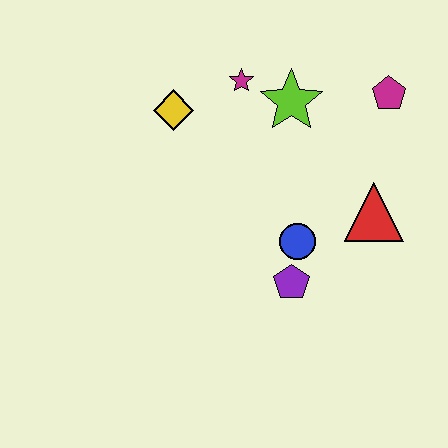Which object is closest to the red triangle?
The blue circle is closest to the red triangle.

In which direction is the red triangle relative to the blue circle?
The red triangle is to the right of the blue circle.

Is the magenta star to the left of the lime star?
Yes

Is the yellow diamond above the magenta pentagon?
No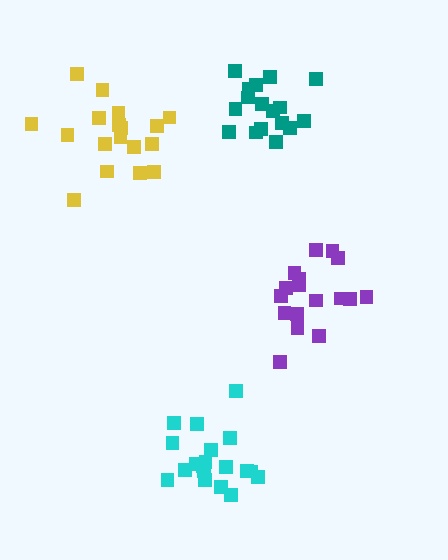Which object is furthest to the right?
The purple cluster is rightmost.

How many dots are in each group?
Group 1: 19 dots, Group 2: 17 dots, Group 3: 17 dots, Group 4: 18 dots (71 total).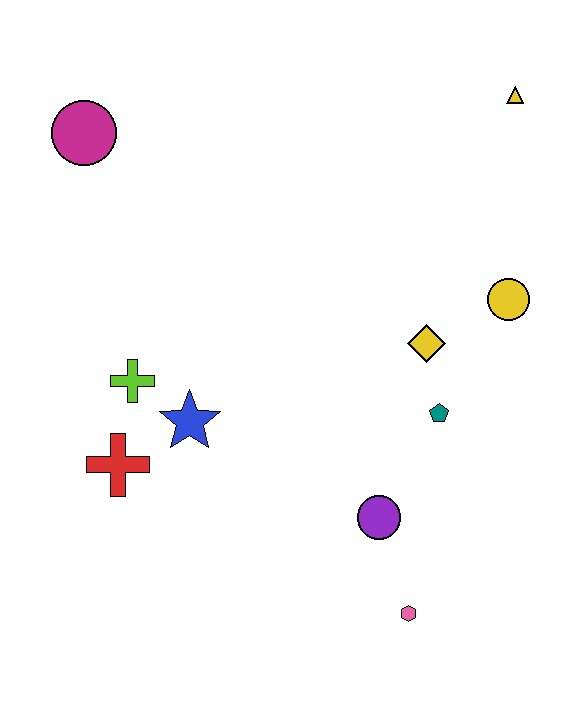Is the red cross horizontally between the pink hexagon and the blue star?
No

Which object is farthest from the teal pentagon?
The magenta circle is farthest from the teal pentagon.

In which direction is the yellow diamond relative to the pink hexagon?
The yellow diamond is above the pink hexagon.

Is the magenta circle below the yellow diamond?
No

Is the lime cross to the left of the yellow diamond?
Yes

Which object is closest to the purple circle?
The pink hexagon is closest to the purple circle.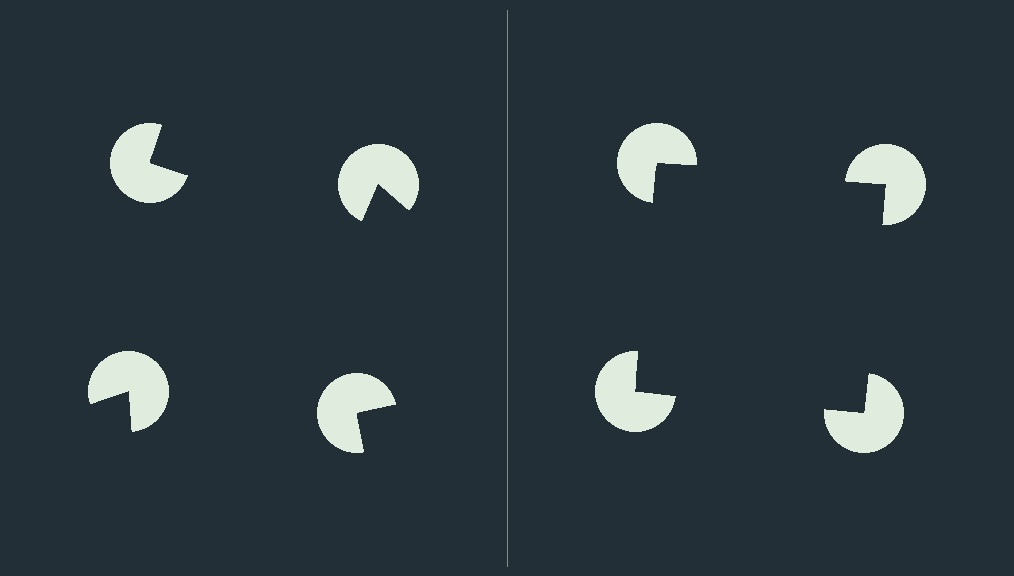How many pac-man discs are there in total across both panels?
8 — 4 on each side.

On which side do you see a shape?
An illusory square appears on the right side. On the left side the wedge cuts are rotated, so no coherent shape forms.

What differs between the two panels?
The pac-man discs are positioned identically on both sides; only the wedge orientations differ. On the right they align to a square; on the left they are misaligned.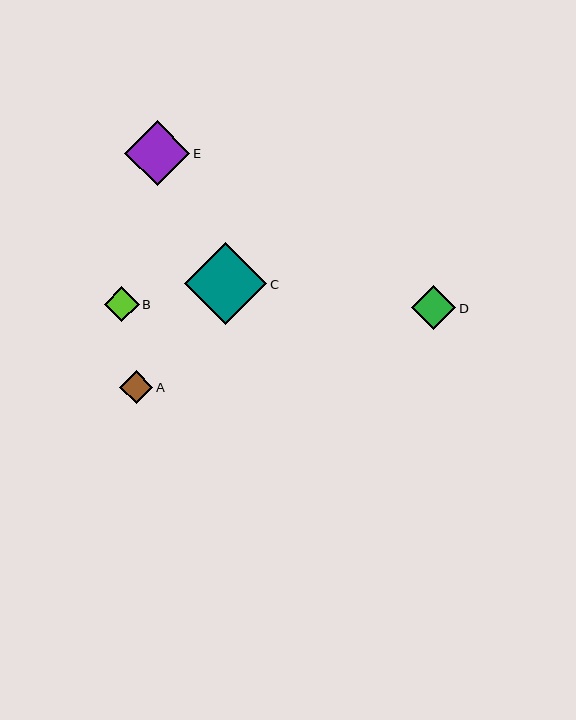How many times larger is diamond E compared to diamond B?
Diamond E is approximately 1.9 times the size of diamond B.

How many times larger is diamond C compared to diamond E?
Diamond C is approximately 1.3 times the size of diamond E.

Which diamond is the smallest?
Diamond A is the smallest with a size of approximately 33 pixels.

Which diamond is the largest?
Diamond C is the largest with a size of approximately 82 pixels.